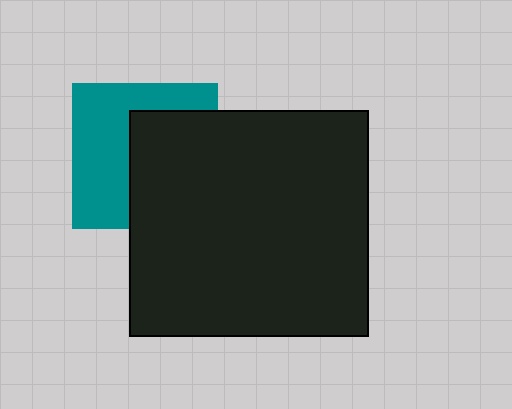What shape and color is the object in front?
The object in front is a black rectangle.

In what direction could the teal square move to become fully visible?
The teal square could move left. That would shift it out from behind the black rectangle entirely.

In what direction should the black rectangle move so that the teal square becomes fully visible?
The black rectangle should move right. That is the shortest direction to clear the overlap and leave the teal square fully visible.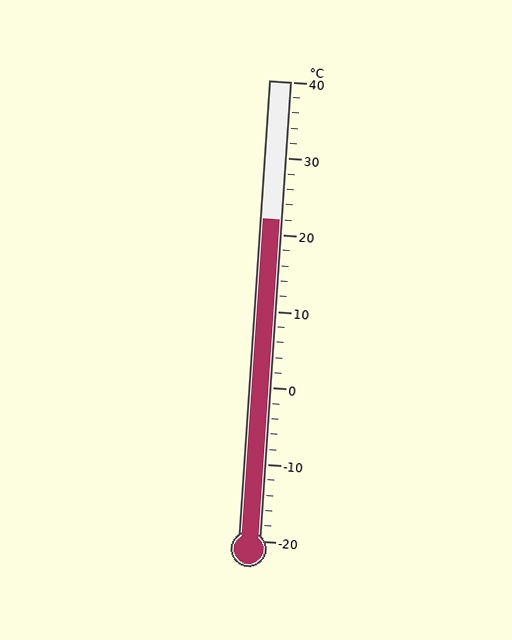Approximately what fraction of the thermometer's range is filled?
The thermometer is filled to approximately 70% of its range.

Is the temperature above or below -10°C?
The temperature is above -10°C.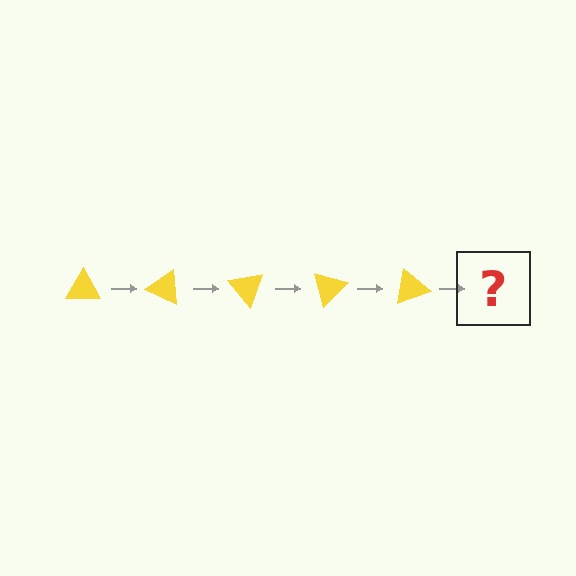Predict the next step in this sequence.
The next step is a yellow triangle rotated 125 degrees.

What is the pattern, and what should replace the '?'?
The pattern is that the triangle rotates 25 degrees each step. The '?' should be a yellow triangle rotated 125 degrees.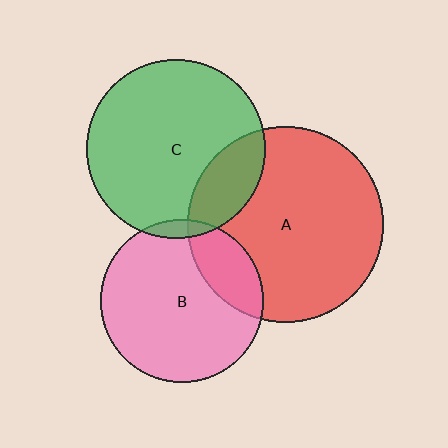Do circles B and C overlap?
Yes.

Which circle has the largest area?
Circle A (red).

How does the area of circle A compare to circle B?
Approximately 1.4 times.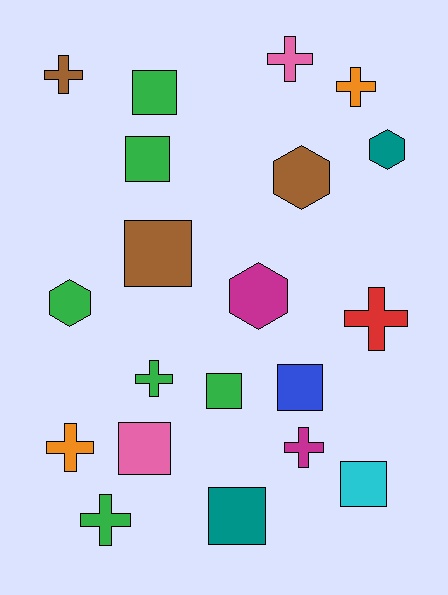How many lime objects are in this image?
There are no lime objects.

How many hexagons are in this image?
There are 4 hexagons.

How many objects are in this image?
There are 20 objects.